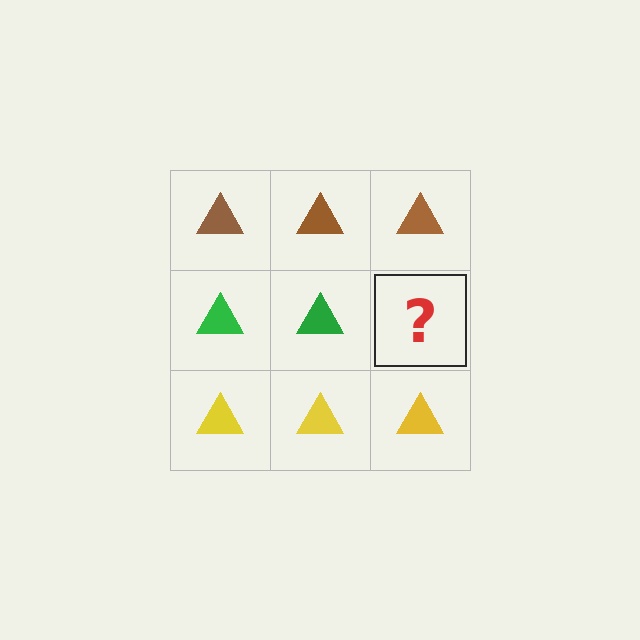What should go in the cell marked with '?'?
The missing cell should contain a green triangle.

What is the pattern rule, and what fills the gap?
The rule is that each row has a consistent color. The gap should be filled with a green triangle.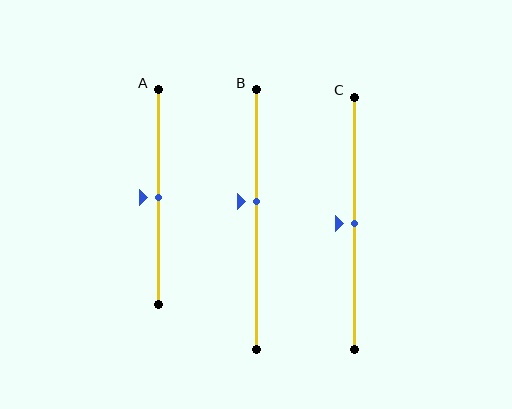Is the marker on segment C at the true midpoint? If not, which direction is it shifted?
Yes, the marker on segment C is at the true midpoint.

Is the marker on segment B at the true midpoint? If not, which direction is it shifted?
No, the marker on segment B is shifted upward by about 7% of the segment length.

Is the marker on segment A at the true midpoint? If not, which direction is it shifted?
Yes, the marker on segment A is at the true midpoint.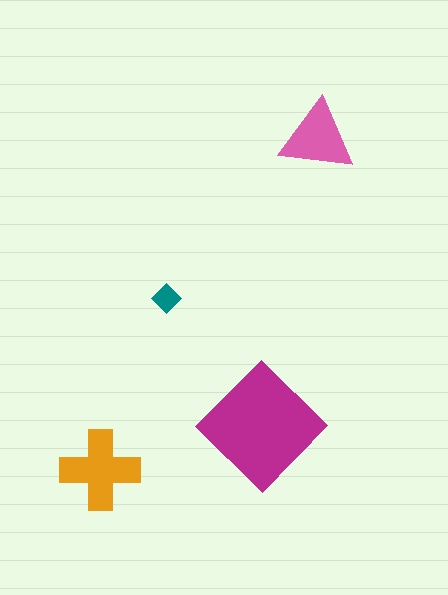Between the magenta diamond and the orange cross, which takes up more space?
The magenta diamond.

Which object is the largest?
The magenta diamond.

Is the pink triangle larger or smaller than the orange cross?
Smaller.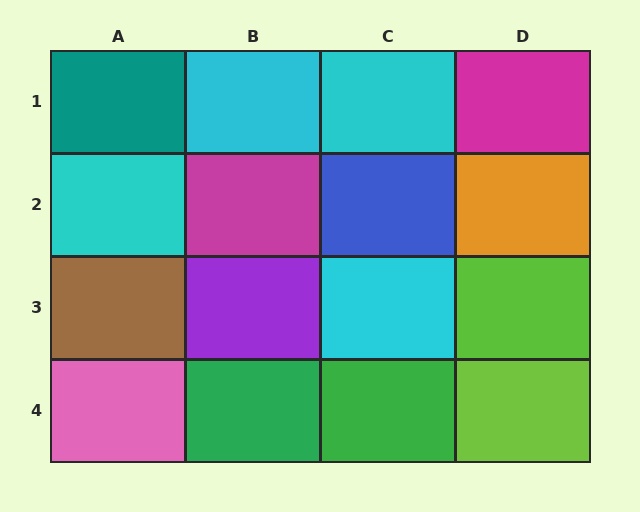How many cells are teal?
1 cell is teal.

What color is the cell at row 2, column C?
Blue.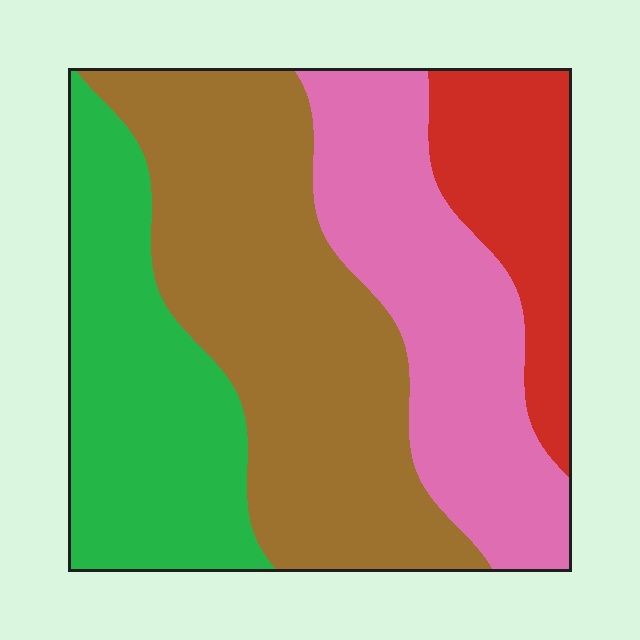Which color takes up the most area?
Brown, at roughly 35%.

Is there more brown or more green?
Brown.